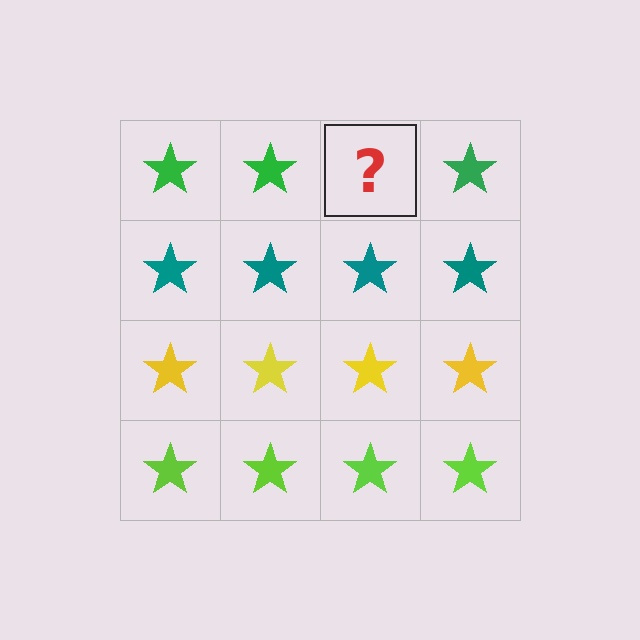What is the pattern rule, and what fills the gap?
The rule is that each row has a consistent color. The gap should be filled with a green star.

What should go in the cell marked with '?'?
The missing cell should contain a green star.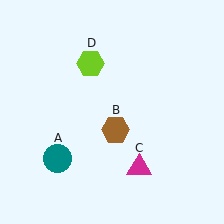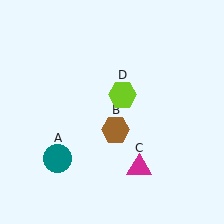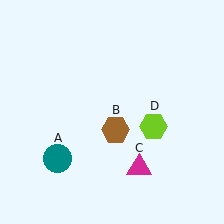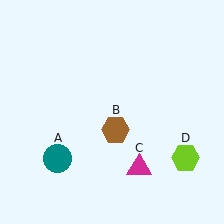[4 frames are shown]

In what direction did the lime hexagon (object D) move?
The lime hexagon (object D) moved down and to the right.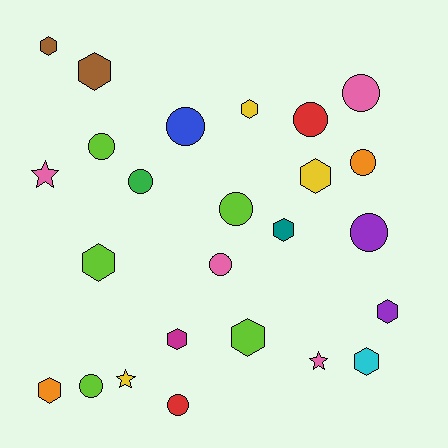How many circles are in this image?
There are 11 circles.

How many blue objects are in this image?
There is 1 blue object.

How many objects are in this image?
There are 25 objects.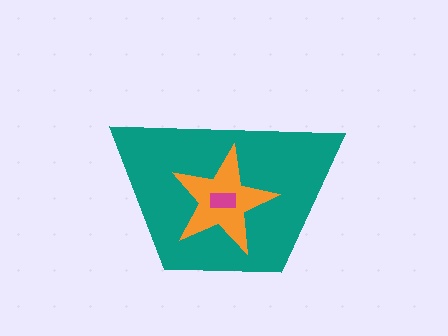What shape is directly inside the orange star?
The magenta rectangle.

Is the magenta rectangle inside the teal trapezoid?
Yes.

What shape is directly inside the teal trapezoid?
The orange star.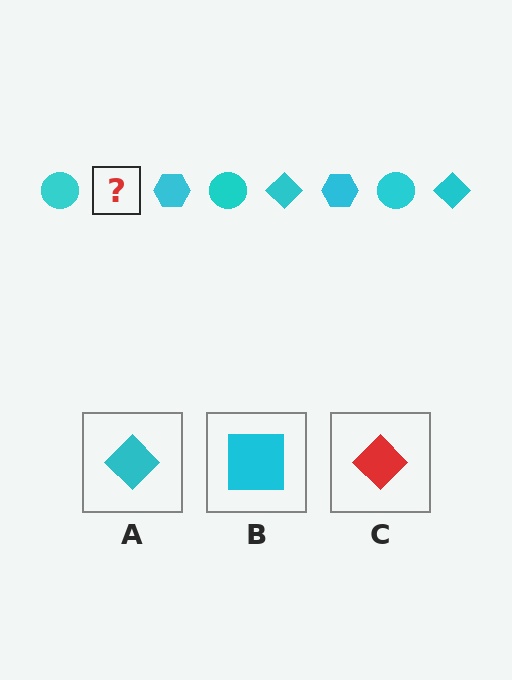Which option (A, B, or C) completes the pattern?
A.